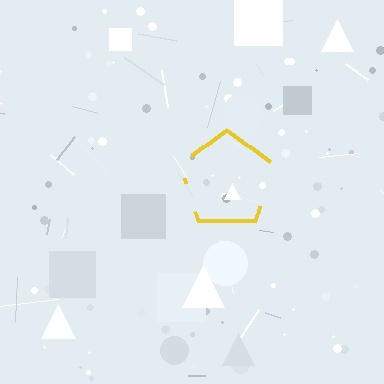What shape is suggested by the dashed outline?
The dashed outline suggests a pentagon.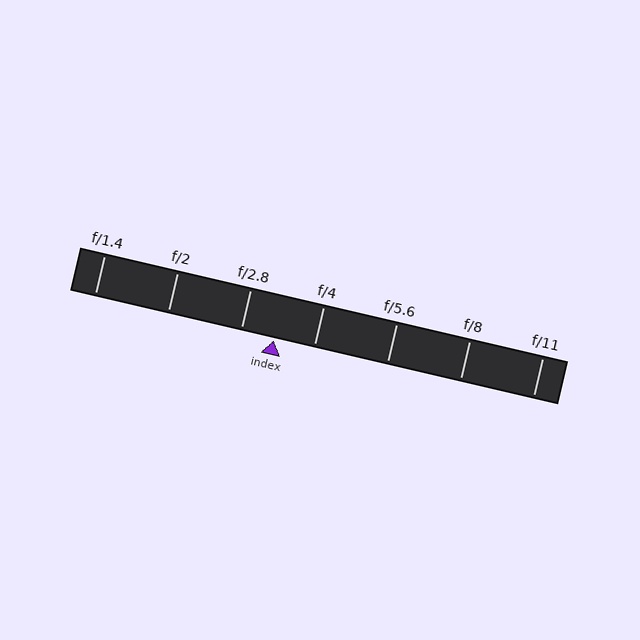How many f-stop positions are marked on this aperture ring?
There are 7 f-stop positions marked.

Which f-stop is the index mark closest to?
The index mark is closest to f/2.8.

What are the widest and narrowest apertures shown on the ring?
The widest aperture shown is f/1.4 and the narrowest is f/11.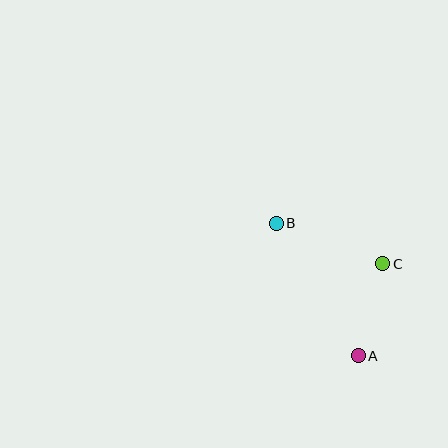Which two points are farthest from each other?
Points A and B are farthest from each other.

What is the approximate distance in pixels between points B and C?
The distance between B and C is approximately 114 pixels.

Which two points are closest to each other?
Points A and C are closest to each other.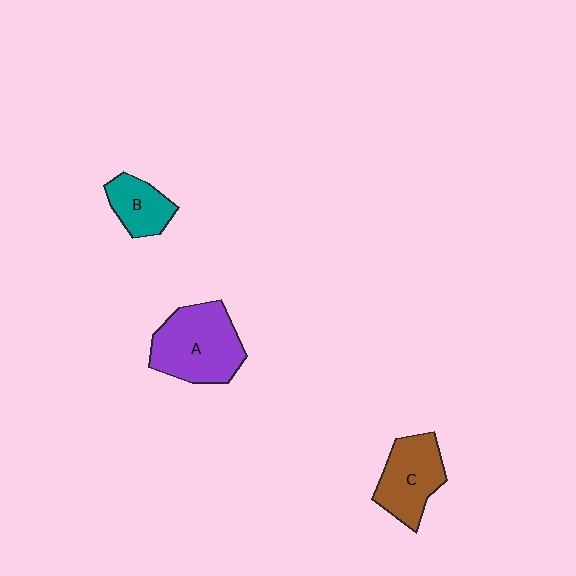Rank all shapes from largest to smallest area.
From largest to smallest: A (purple), C (brown), B (teal).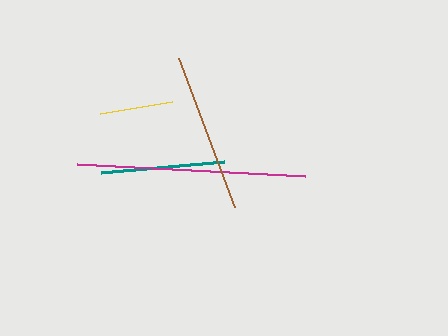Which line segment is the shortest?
The yellow line is the shortest at approximately 74 pixels.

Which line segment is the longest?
The magenta line is the longest at approximately 228 pixels.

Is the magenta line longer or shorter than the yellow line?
The magenta line is longer than the yellow line.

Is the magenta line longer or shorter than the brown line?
The magenta line is longer than the brown line.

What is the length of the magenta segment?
The magenta segment is approximately 228 pixels long.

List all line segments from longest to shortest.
From longest to shortest: magenta, brown, teal, yellow.